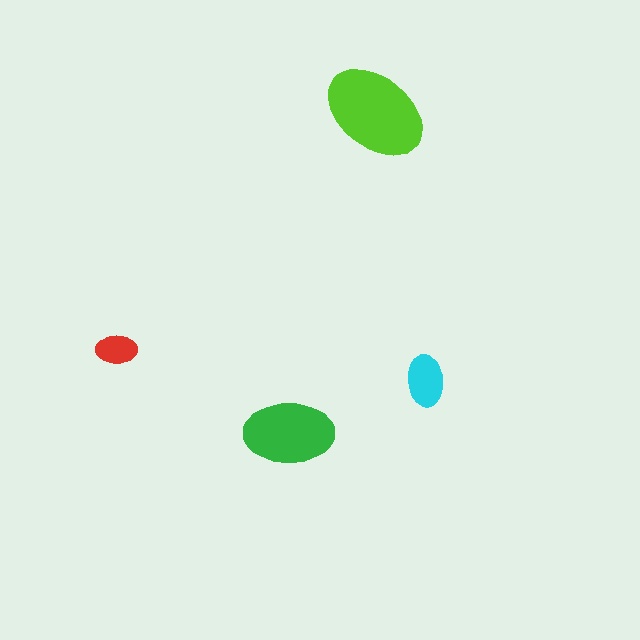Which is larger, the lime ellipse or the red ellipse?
The lime one.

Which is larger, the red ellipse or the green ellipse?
The green one.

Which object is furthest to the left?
The red ellipse is leftmost.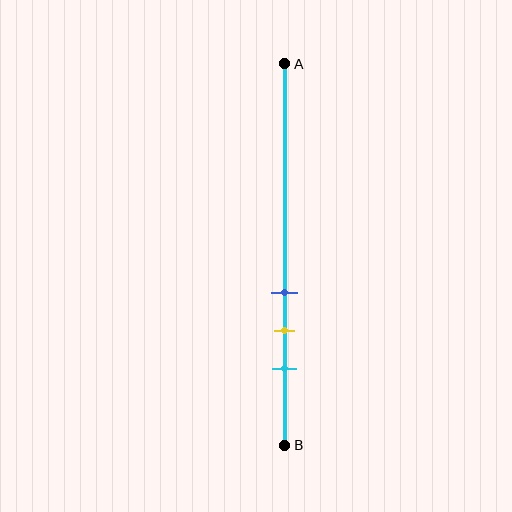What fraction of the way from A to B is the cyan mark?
The cyan mark is approximately 80% (0.8) of the way from A to B.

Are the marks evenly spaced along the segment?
Yes, the marks are approximately evenly spaced.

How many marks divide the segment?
There are 3 marks dividing the segment.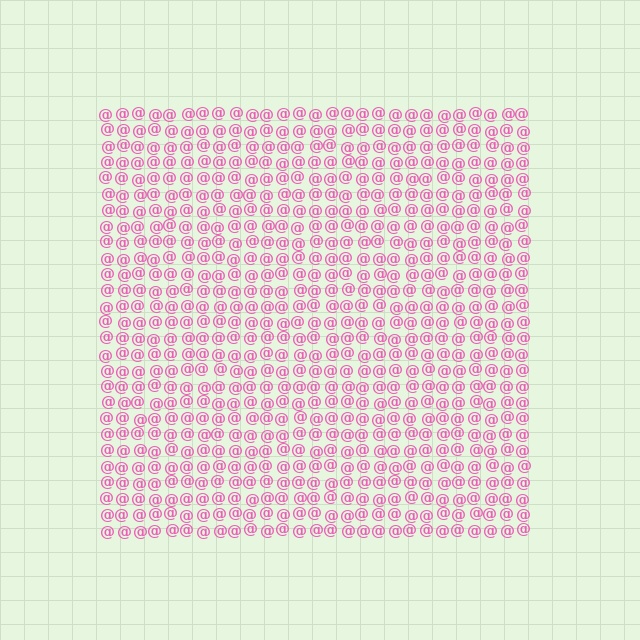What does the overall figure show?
The overall figure shows a square.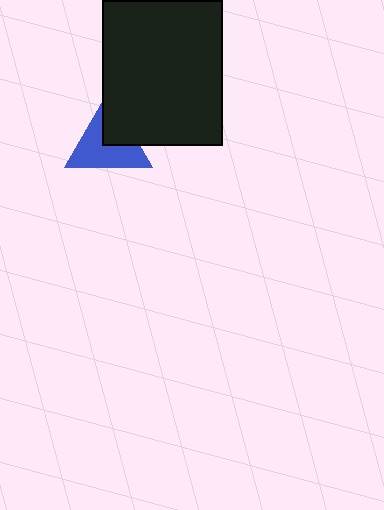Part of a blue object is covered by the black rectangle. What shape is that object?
It is a triangle.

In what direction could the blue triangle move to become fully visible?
The blue triangle could move toward the lower-left. That would shift it out from behind the black rectangle entirely.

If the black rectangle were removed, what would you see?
You would see the complete blue triangle.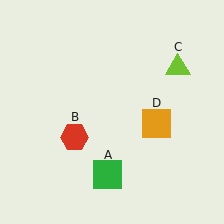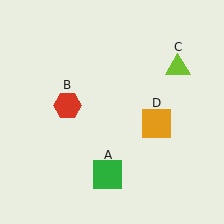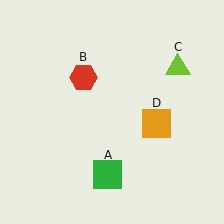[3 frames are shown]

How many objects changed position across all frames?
1 object changed position: red hexagon (object B).